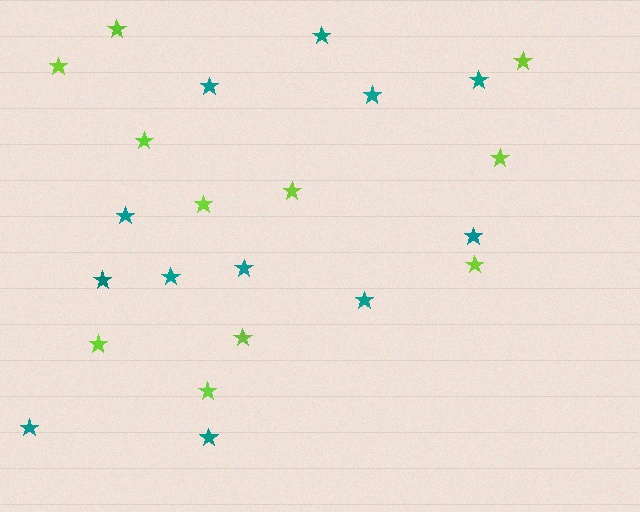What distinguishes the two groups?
There are 2 groups: one group of lime stars (11) and one group of teal stars (12).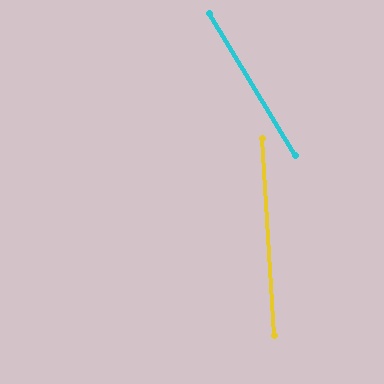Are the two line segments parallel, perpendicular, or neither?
Neither parallel nor perpendicular — they differ by about 28°.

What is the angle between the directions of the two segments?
Approximately 28 degrees.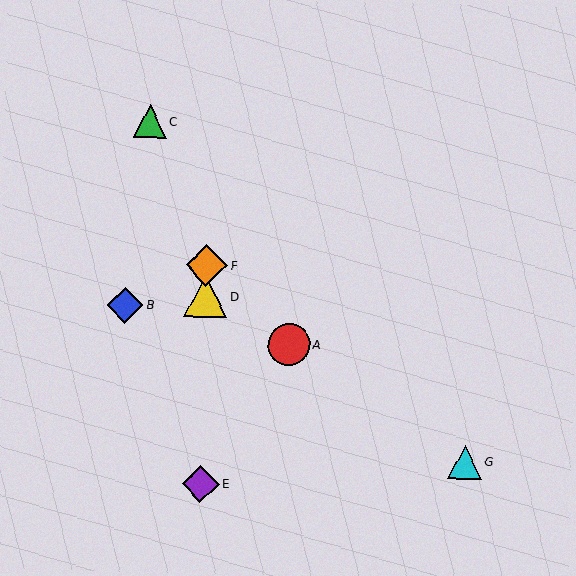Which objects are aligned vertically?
Objects D, E, F are aligned vertically.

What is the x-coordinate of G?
Object G is at x≈465.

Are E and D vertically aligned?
Yes, both are at x≈201.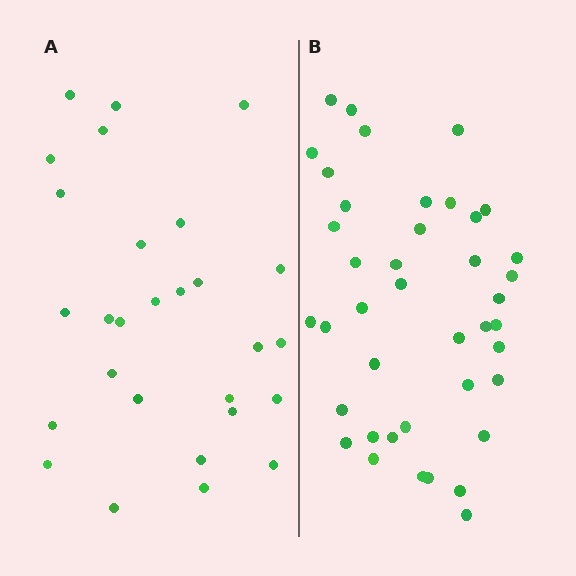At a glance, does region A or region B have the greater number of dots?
Region B (the right region) has more dots.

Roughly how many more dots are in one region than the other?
Region B has approximately 15 more dots than region A.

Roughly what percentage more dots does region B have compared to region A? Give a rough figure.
About 45% more.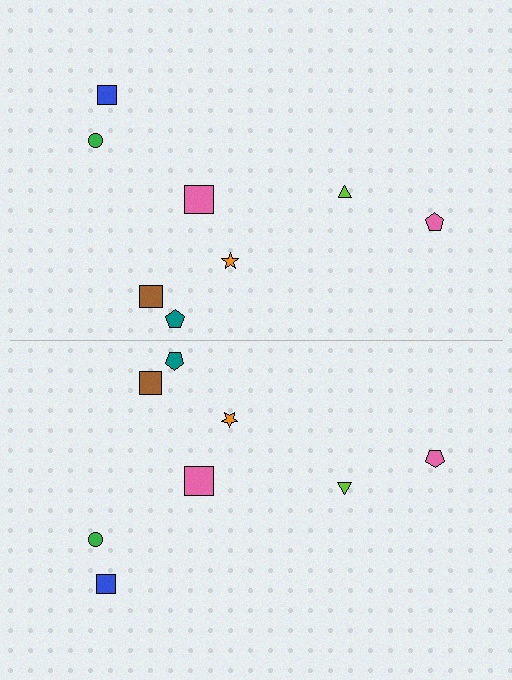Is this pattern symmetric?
Yes, this pattern has bilateral (reflection) symmetry.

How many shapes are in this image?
There are 16 shapes in this image.